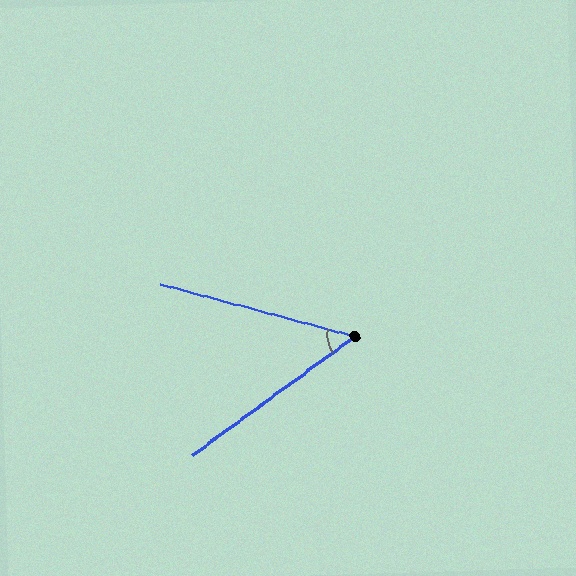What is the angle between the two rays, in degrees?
Approximately 51 degrees.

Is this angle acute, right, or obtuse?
It is acute.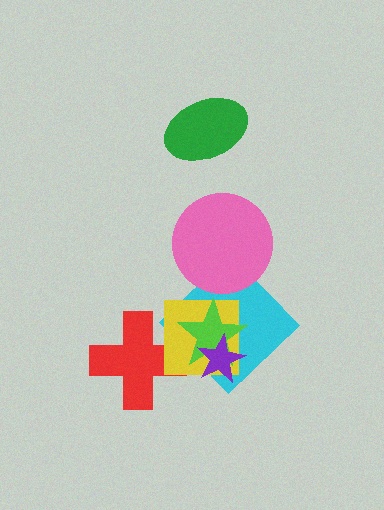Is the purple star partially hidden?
No, no other shape covers it.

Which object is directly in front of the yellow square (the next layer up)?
The lime star is directly in front of the yellow square.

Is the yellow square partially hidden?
Yes, it is partially covered by another shape.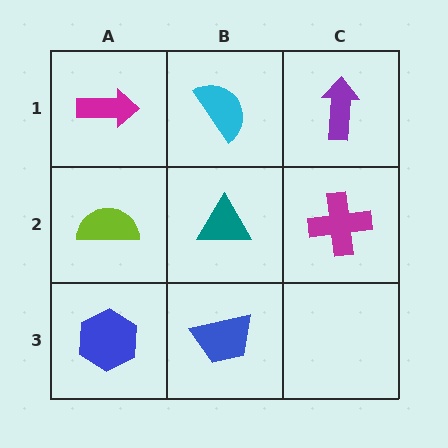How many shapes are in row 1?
3 shapes.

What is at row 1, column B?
A cyan semicircle.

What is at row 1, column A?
A magenta arrow.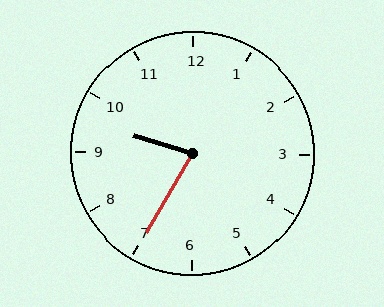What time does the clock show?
9:35.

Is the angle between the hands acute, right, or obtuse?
It is acute.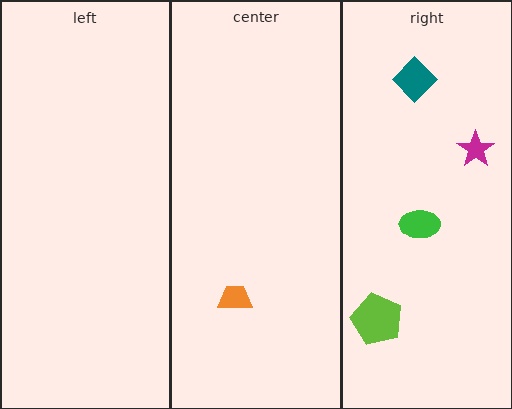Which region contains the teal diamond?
The right region.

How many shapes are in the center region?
1.